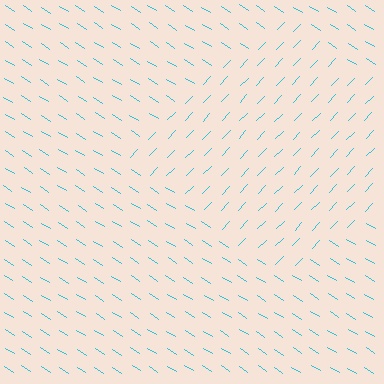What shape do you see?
I see a diamond.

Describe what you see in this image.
The image is filled with small cyan line segments. A diamond region in the image has lines oriented differently from the surrounding lines, creating a visible texture boundary.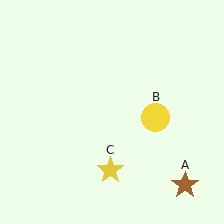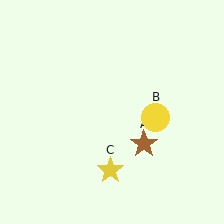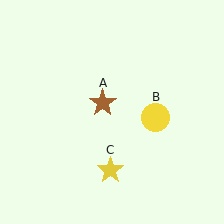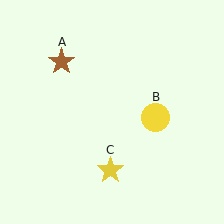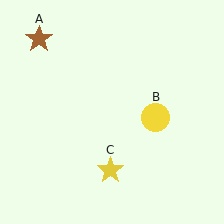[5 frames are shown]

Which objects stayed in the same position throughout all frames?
Yellow circle (object B) and yellow star (object C) remained stationary.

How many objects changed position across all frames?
1 object changed position: brown star (object A).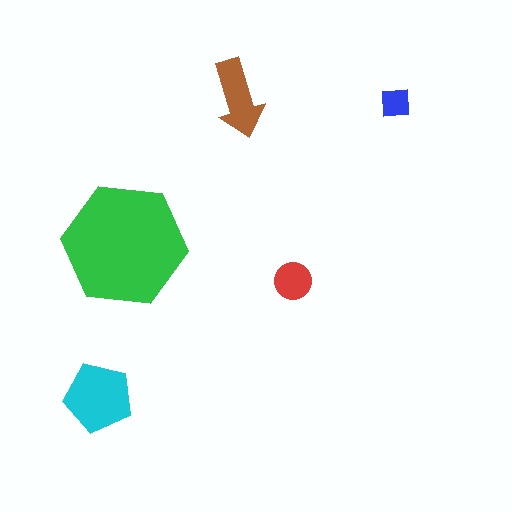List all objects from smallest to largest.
The blue square, the red circle, the brown arrow, the cyan pentagon, the green hexagon.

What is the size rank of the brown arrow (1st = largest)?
3rd.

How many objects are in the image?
There are 5 objects in the image.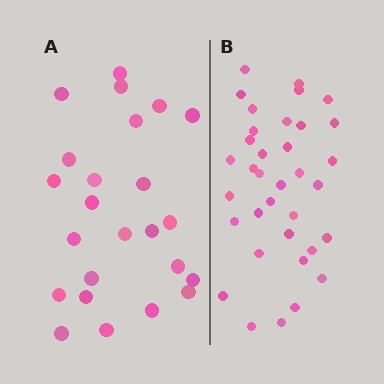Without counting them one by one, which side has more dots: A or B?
Region B (the right region) has more dots.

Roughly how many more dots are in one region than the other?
Region B has roughly 12 or so more dots than region A.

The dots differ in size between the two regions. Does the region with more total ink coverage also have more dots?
No. Region A has more total ink coverage because its dots are larger, but region B actually contains more individual dots. Total area can be misleading — the number of items is what matters here.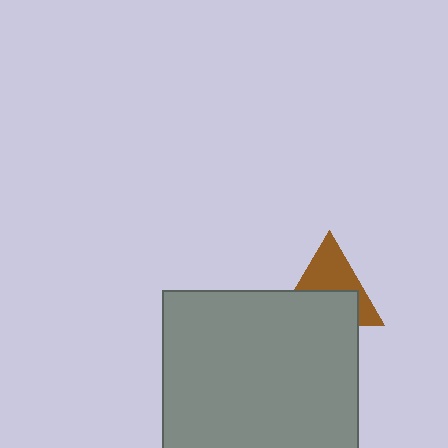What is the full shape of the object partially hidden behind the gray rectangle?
The partially hidden object is a brown triangle.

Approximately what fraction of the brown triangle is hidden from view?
Roughly 51% of the brown triangle is hidden behind the gray rectangle.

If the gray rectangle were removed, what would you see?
You would see the complete brown triangle.